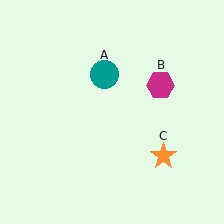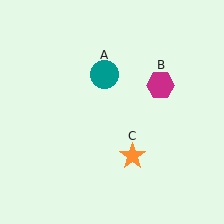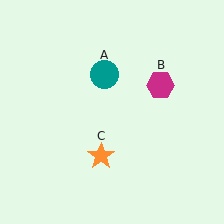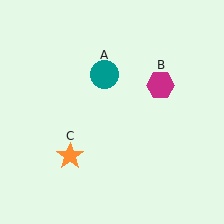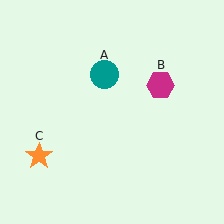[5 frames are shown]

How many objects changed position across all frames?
1 object changed position: orange star (object C).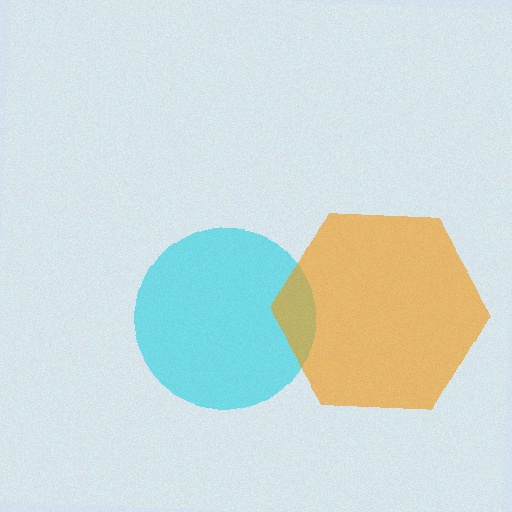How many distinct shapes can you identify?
There are 2 distinct shapes: a cyan circle, an orange hexagon.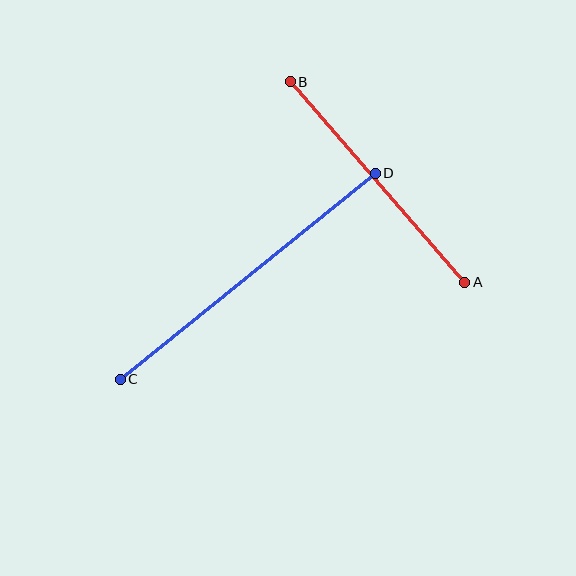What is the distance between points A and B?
The distance is approximately 266 pixels.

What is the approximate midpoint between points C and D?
The midpoint is at approximately (248, 276) pixels.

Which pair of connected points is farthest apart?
Points C and D are farthest apart.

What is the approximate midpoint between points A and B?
The midpoint is at approximately (378, 182) pixels.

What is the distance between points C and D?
The distance is approximately 328 pixels.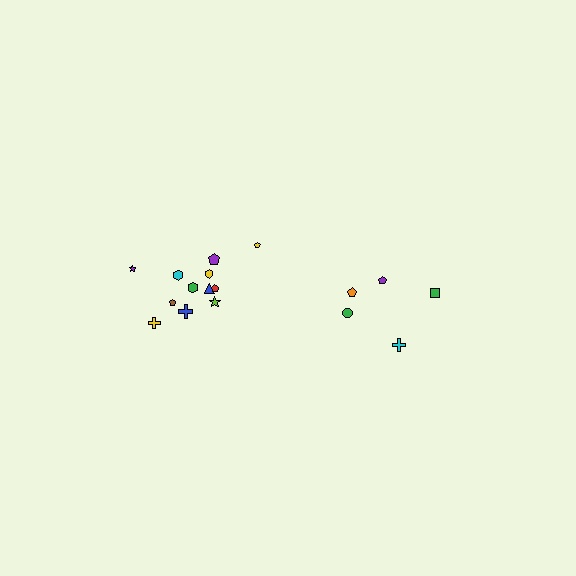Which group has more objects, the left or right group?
The left group.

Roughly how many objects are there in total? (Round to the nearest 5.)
Roughly 15 objects in total.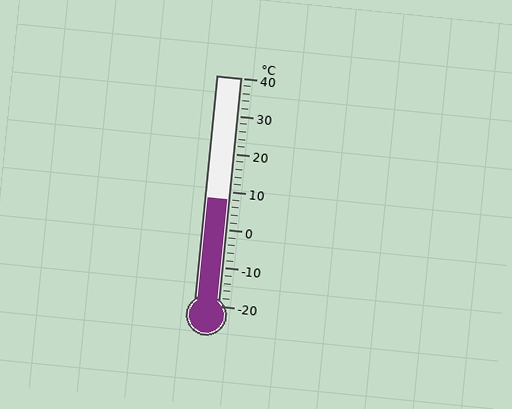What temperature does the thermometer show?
The thermometer shows approximately 8°C.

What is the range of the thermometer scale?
The thermometer scale ranges from -20°C to 40°C.